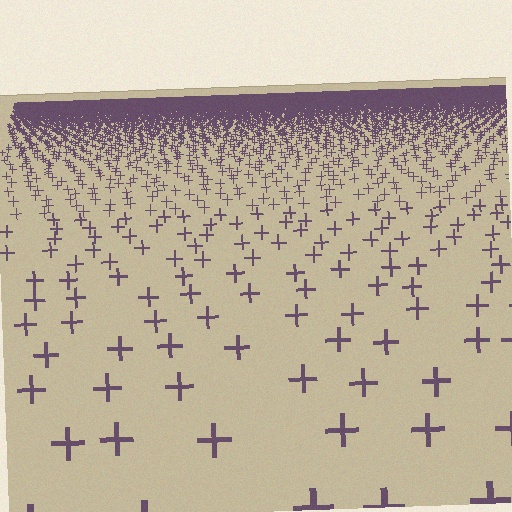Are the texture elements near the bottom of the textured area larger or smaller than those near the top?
Larger. Near the bottom, elements are closer to the viewer and appear at a bigger on-screen size.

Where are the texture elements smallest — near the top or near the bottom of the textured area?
Near the top.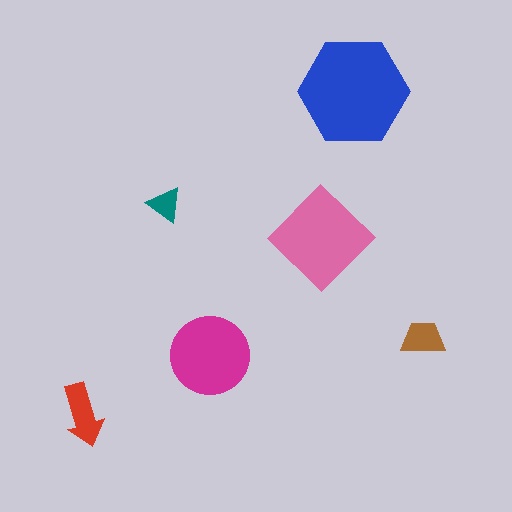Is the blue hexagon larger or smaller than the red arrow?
Larger.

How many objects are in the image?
There are 6 objects in the image.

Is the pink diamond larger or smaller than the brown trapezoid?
Larger.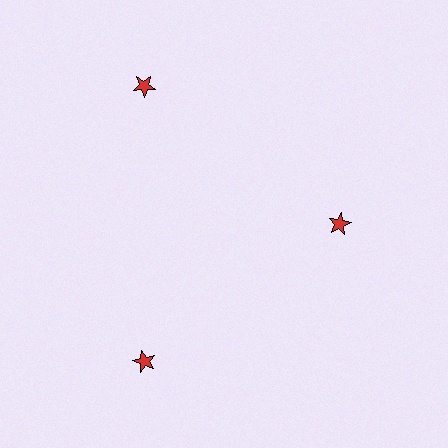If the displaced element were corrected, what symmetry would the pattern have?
It would have 3-fold rotational symmetry — the pattern would map onto itself every 120 degrees.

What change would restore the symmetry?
The symmetry would be restored by moving it outward, back onto the ring so that all 3 stars sit at equal angles and equal distance from the center.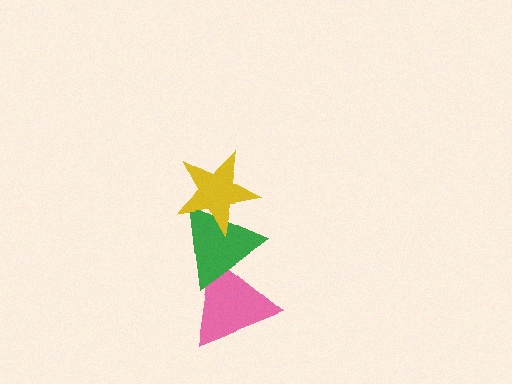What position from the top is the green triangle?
The green triangle is 2nd from the top.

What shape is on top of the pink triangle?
The green triangle is on top of the pink triangle.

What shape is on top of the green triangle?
The yellow star is on top of the green triangle.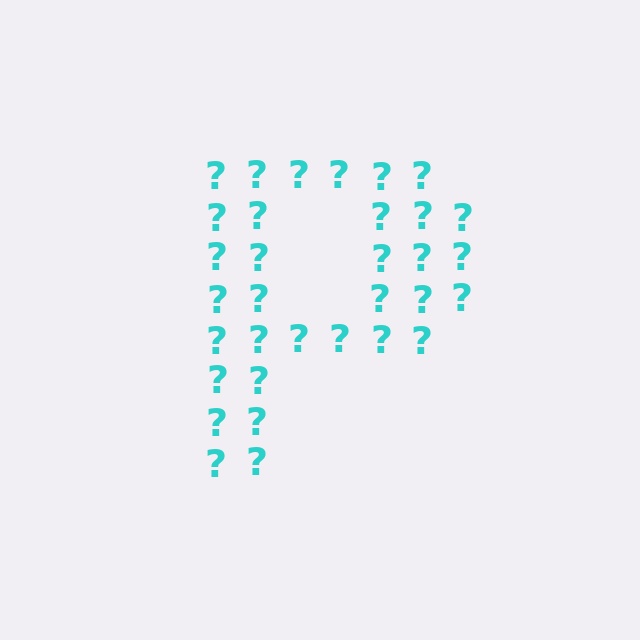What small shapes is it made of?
It is made of small question marks.